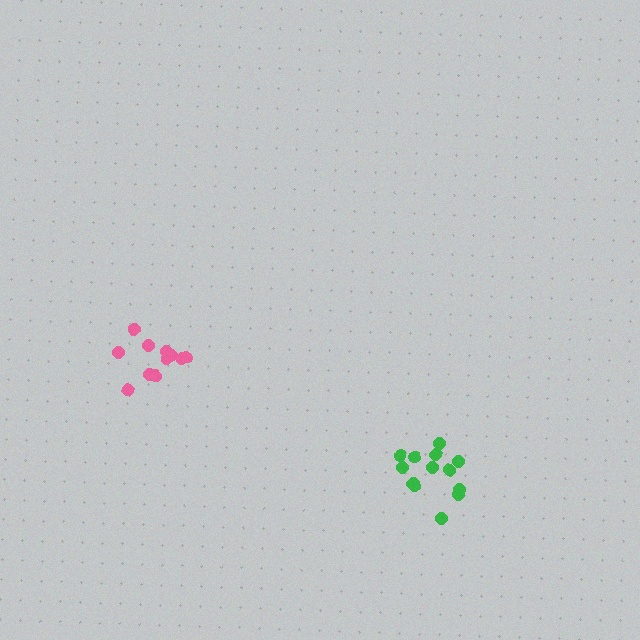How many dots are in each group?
Group 1: 13 dots, Group 2: 11 dots (24 total).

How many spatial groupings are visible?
There are 2 spatial groupings.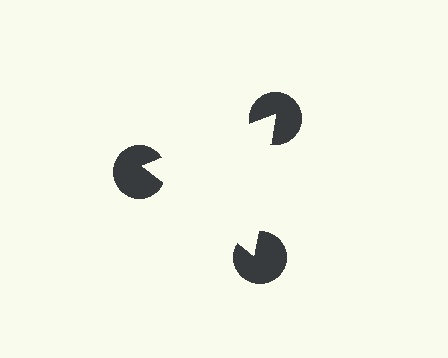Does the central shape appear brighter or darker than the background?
It typically appears slightly brighter than the background, even though no actual brightness change is drawn.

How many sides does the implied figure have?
3 sides.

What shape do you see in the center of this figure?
An illusory triangle — its edges are inferred from the aligned wedge cuts in the pac-man discs, not physically drawn.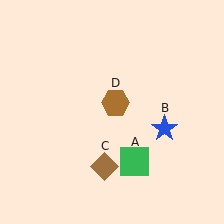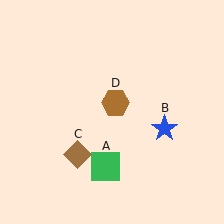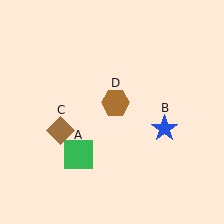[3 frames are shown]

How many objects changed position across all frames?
2 objects changed position: green square (object A), brown diamond (object C).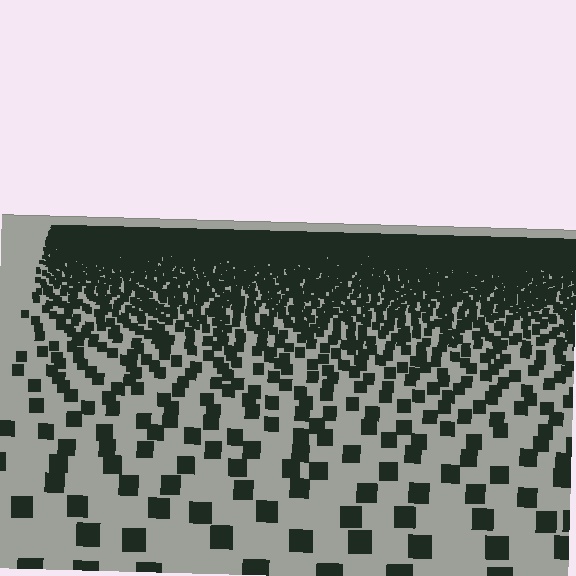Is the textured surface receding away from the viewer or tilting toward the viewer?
The surface is receding away from the viewer. Texture elements get smaller and denser toward the top.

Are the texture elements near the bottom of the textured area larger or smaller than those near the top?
Larger. Near the bottom, elements are closer to the viewer and appear at a bigger on-screen size.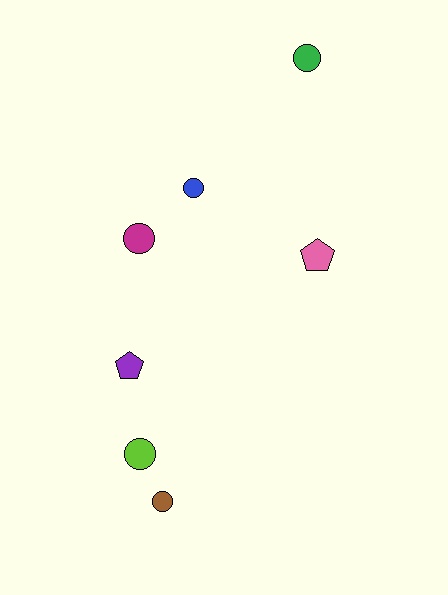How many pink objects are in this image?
There is 1 pink object.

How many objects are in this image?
There are 7 objects.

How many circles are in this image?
There are 5 circles.